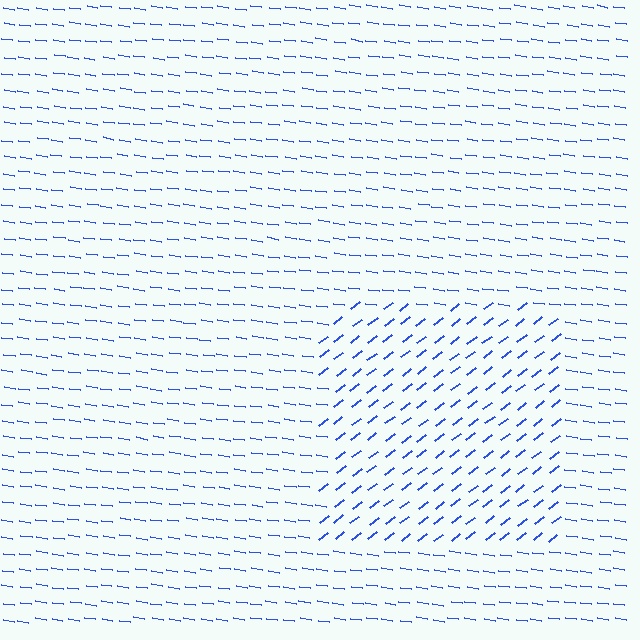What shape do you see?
I see a rectangle.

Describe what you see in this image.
The image is filled with small blue line segments. A rectangle region in the image has lines oriented differently from the surrounding lines, creating a visible texture boundary.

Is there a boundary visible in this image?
Yes, there is a texture boundary formed by a change in line orientation.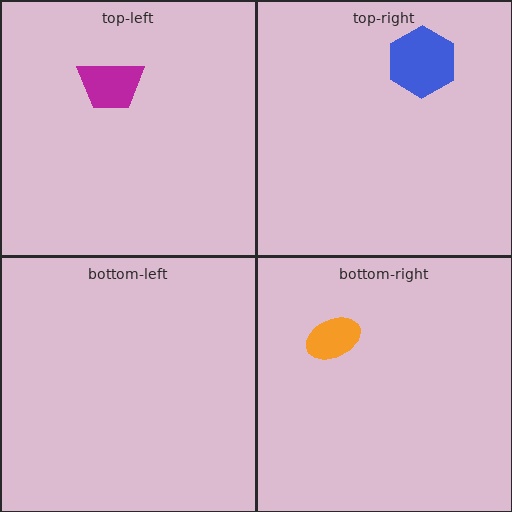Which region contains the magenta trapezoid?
The top-left region.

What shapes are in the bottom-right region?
The orange ellipse.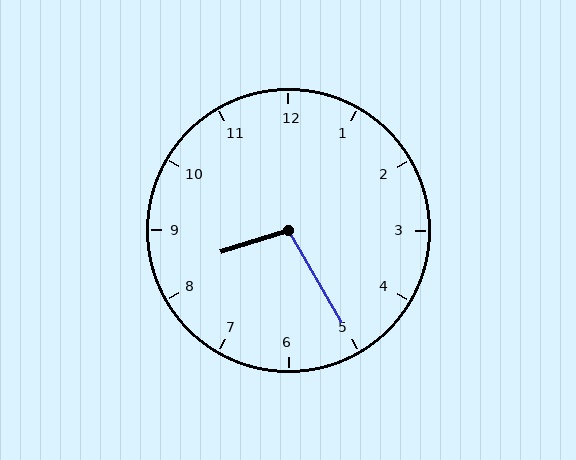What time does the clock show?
8:25.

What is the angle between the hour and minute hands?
Approximately 102 degrees.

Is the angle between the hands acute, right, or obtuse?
It is obtuse.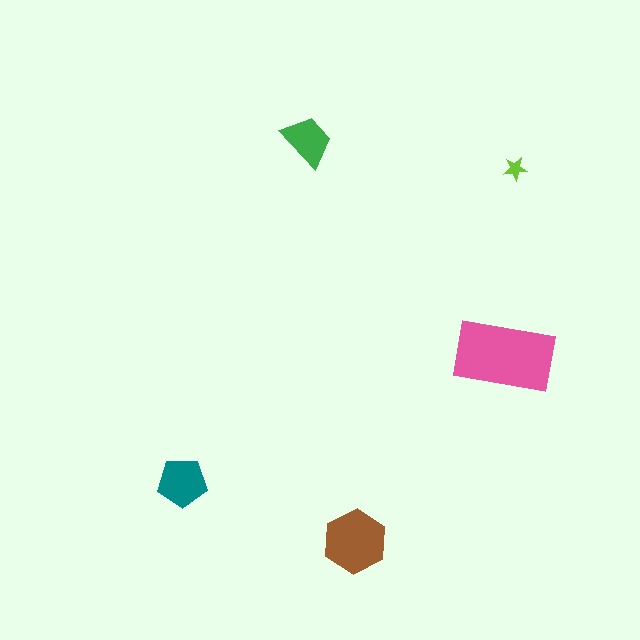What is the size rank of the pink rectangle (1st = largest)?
1st.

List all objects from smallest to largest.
The lime star, the green trapezoid, the teal pentagon, the brown hexagon, the pink rectangle.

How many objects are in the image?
There are 5 objects in the image.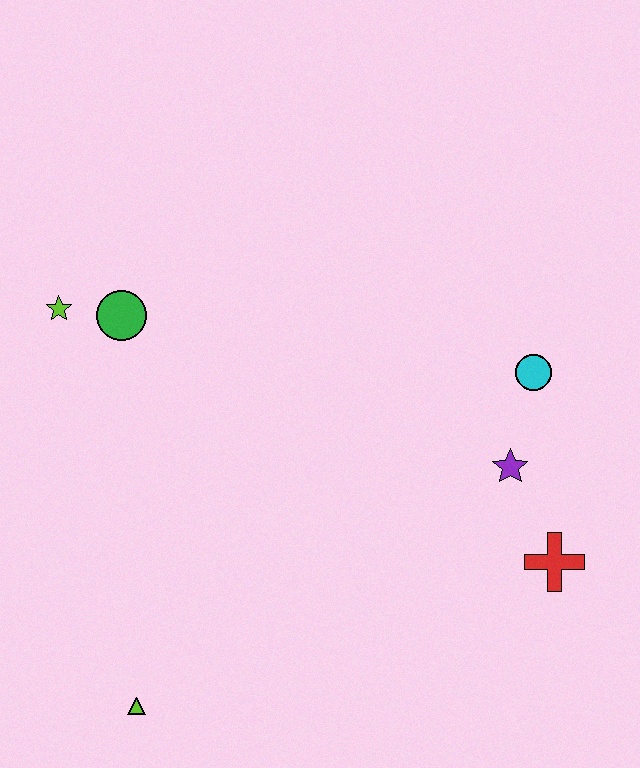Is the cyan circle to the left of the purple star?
No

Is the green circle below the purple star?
No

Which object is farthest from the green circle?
The red cross is farthest from the green circle.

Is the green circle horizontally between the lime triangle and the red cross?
No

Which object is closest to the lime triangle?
The green circle is closest to the lime triangle.